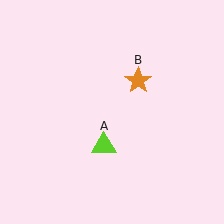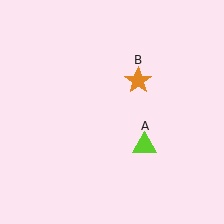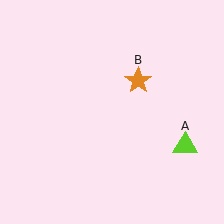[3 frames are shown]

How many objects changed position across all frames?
1 object changed position: lime triangle (object A).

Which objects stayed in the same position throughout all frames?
Orange star (object B) remained stationary.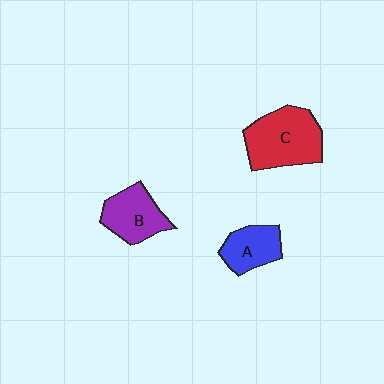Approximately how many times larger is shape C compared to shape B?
Approximately 1.4 times.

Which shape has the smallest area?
Shape A (blue).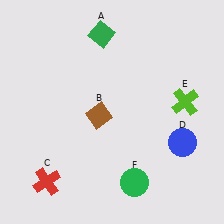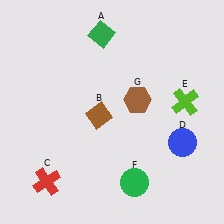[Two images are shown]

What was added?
A brown hexagon (G) was added in Image 2.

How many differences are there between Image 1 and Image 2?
There is 1 difference between the two images.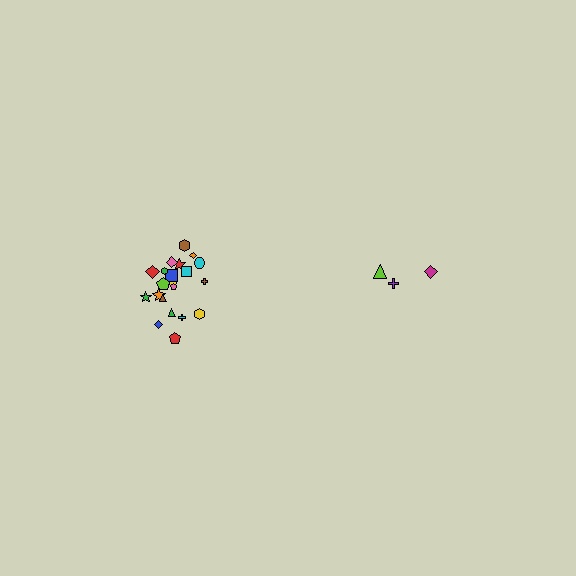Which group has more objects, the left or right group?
The left group.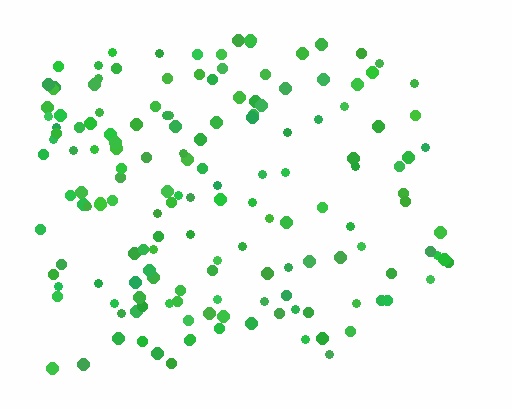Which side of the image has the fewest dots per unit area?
The right.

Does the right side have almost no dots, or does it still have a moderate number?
Still a moderate number, just noticeably fewer than the left.